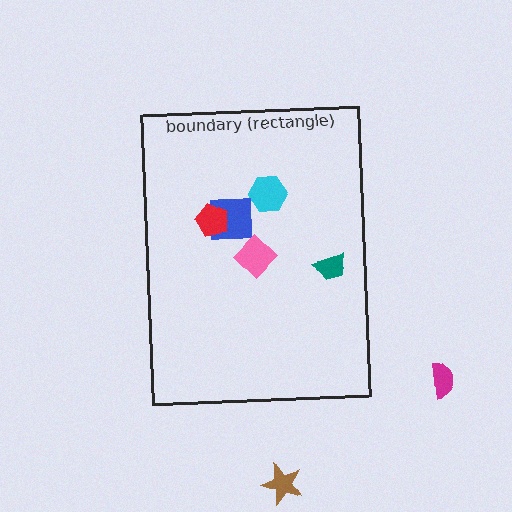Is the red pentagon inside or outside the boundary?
Inside.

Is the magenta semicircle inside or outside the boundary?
Outside.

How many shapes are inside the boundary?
5 inside, 2 outside.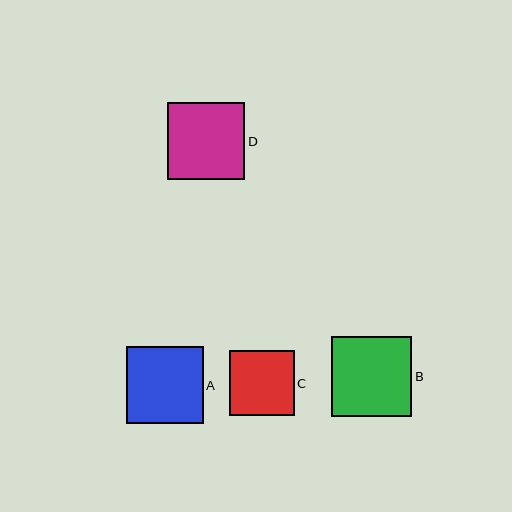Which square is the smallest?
Square C is the smallest with a size of approximately 64 pixels.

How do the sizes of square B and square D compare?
Square B and square D are approximately the same size.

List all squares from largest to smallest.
From largest to smallest: B, D, A, C.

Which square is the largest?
Square B is the largest with a size of approximately 80 pixels.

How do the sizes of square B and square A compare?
Square B and square A are approximately the same size.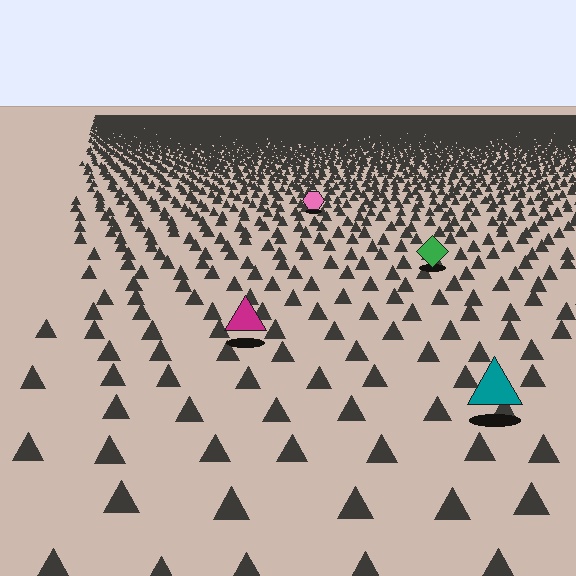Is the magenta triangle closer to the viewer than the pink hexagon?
Yes. The magenta triangle is closer — you can tell from the texture gradient: the ground texture is coarser near it.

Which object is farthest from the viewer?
The pink hexagon is farthest from the viewer. It appears smaller and the ground texture around it is denser.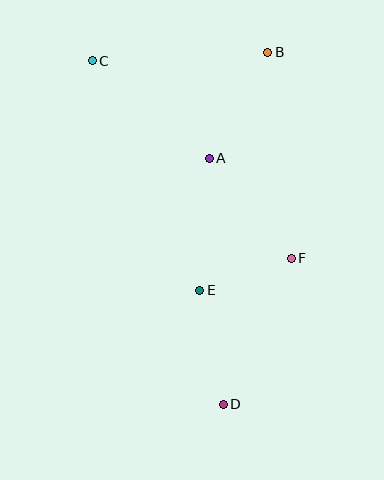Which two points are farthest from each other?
Points C and D are farthest from each other.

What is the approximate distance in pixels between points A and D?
The distance between A and D is approximately 246 pixels.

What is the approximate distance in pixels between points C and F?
The distance between C and F is approximately 280 pixels.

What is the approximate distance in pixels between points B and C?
The distance between B and C is approximately 176 pixels.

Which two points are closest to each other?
Points E and F are closest to each other.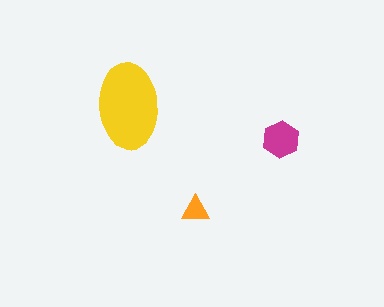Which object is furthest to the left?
The yellow ellipse is leftmost.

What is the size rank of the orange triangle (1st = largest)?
3rd.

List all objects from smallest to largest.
The orange triangle, the magenta hexagon, the yellow ellipse.